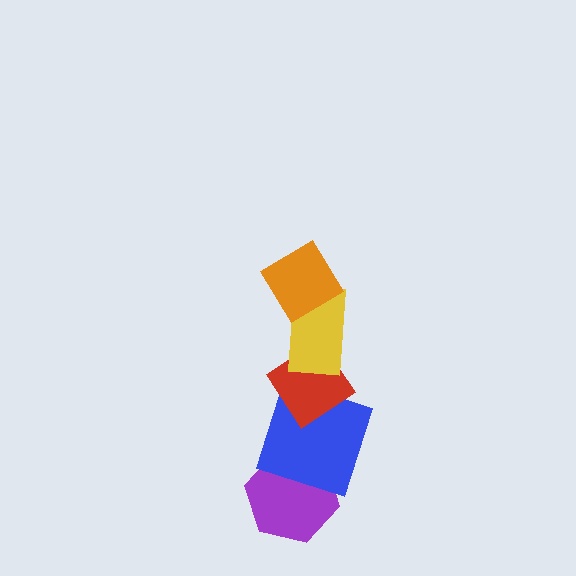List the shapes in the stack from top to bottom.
From top to bottom: the orange diamond, the yellow rectangle, the red diamond, the blue square, the purple hexagon.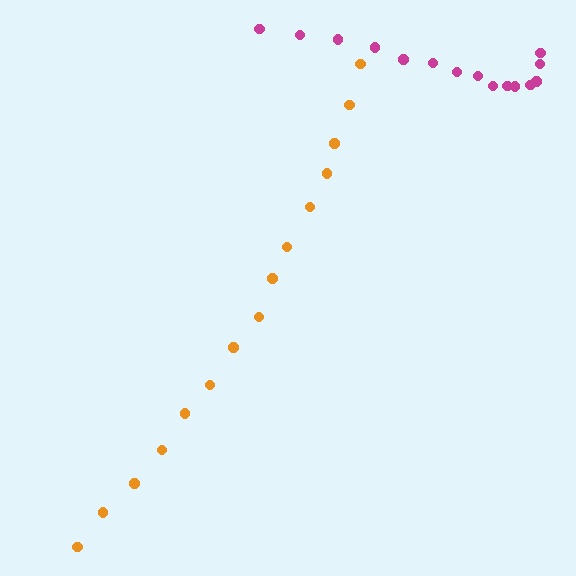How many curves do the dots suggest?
There are 2 distinct paths.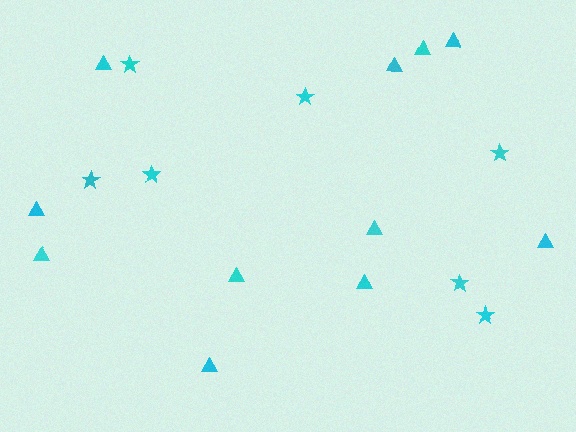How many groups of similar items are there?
There are 2 groups: one group of triangles (11) and one group of stars (7).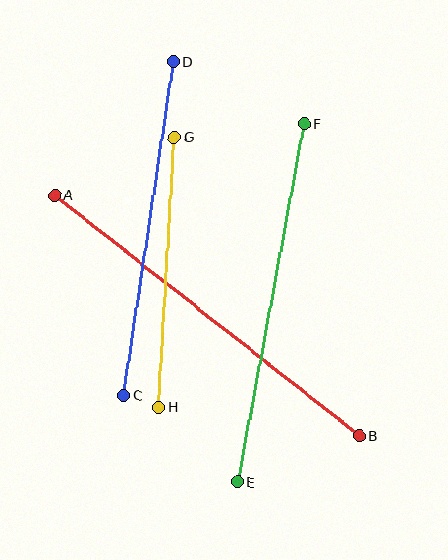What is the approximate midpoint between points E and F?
The midpoint is at approximately (271, 303) pixels.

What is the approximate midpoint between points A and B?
The midpoint is at approximately (207, 316) pixels.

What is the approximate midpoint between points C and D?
The midpoint is at approximately (148, 229) pixels.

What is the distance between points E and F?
The distance is approximately 365 pixels.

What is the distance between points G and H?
The distance is approximately 270 pixels.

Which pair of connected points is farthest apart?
Points A and B are farthest apart.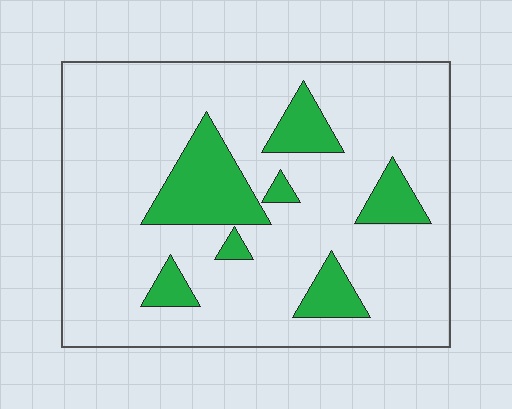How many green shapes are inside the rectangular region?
7.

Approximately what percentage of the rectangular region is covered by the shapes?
Approximately 15%.